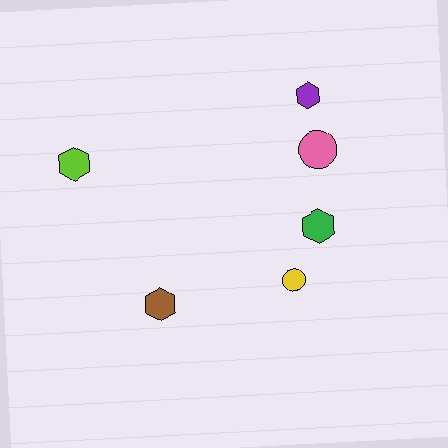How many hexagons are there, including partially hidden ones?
There are 4 hexagons.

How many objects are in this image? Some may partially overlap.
There are 6 objects.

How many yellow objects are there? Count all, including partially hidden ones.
There is 1 yellow object.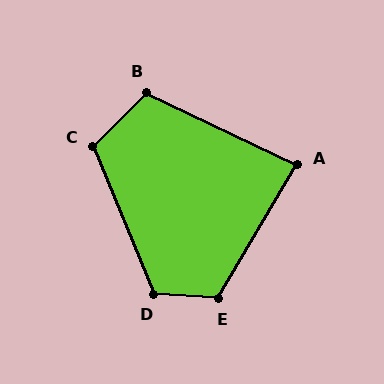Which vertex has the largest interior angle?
E, at approximately 117 degrees.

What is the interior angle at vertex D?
Approximately 116 degrees (obtuse).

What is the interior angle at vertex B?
Approximately 110 degrees (obtuse).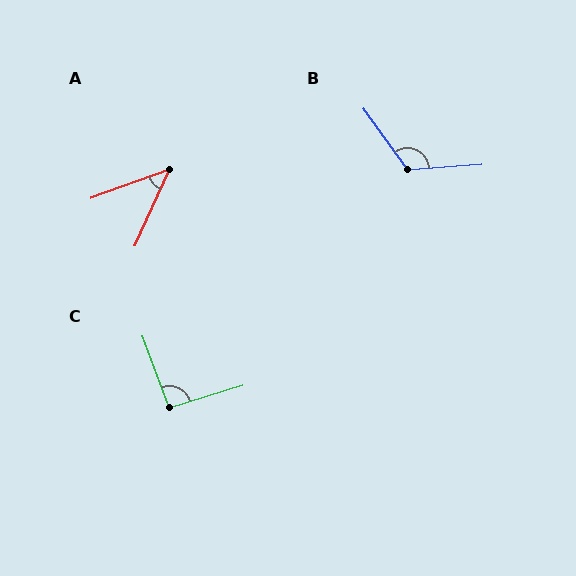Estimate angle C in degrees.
Approximately 93 degrees.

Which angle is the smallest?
A, at approximately 46 degrees.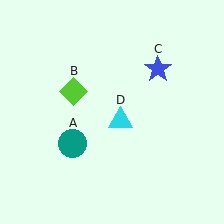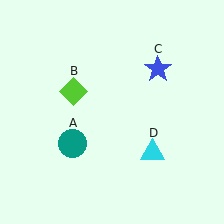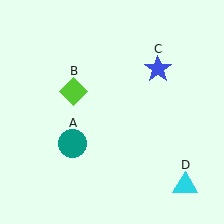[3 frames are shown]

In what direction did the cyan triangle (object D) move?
The cyan triangle (object D) moved down and to the right.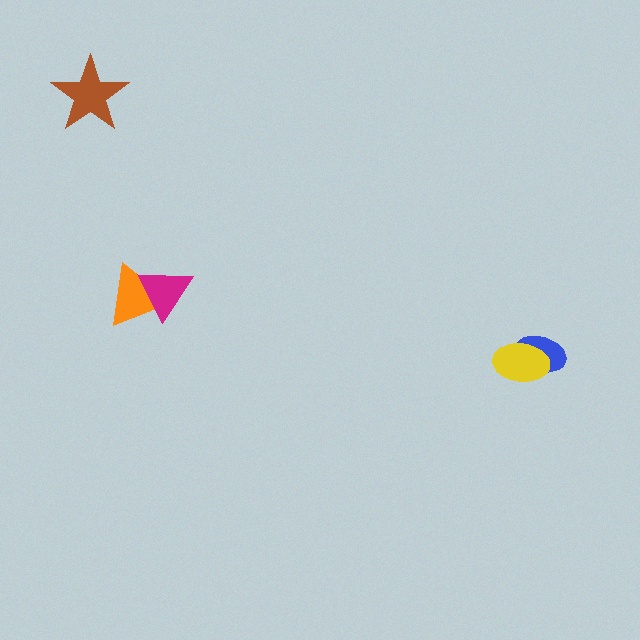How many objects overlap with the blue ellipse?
1 object overlaps with the blue ellipse.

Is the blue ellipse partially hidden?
Yes, it is partially covered by another shape.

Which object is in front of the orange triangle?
The magenta triangle is in front of the orange triangle.